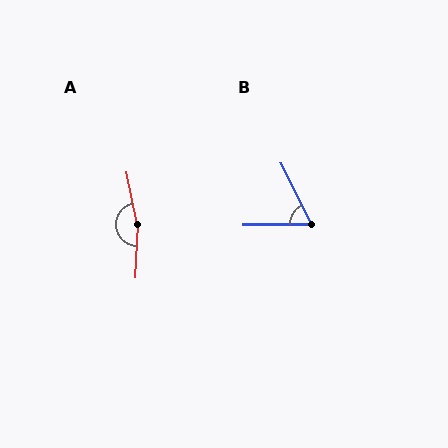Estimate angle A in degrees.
Approximately 165 degrees.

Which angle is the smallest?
B, at approximately 64 degrees.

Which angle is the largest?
A, at approximately 165 degrees.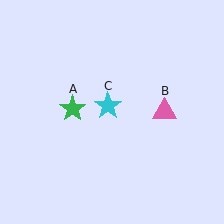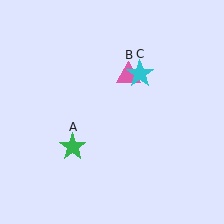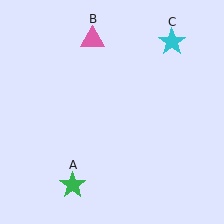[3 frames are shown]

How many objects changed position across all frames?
3 objects changed position: green star (object A), pink triangle (object B), cyan star (object C).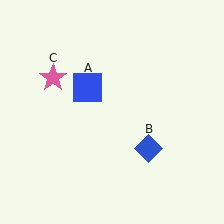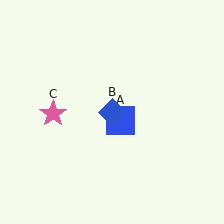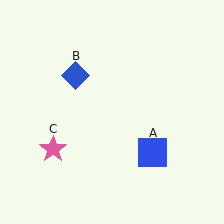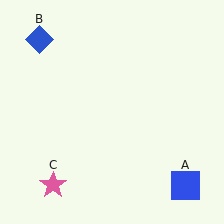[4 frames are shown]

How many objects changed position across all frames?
3 objects changed position: blue square (object A), blue diamond (object B), pink star (object C).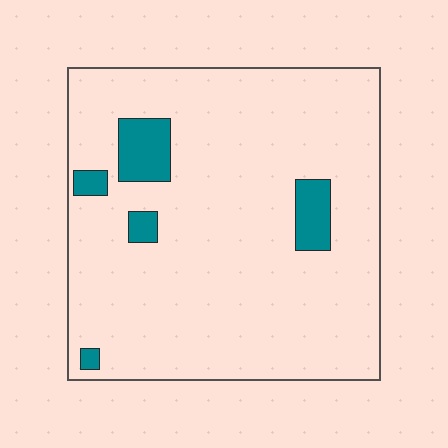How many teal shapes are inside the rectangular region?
5.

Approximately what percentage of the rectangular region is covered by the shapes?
Approximately 10%.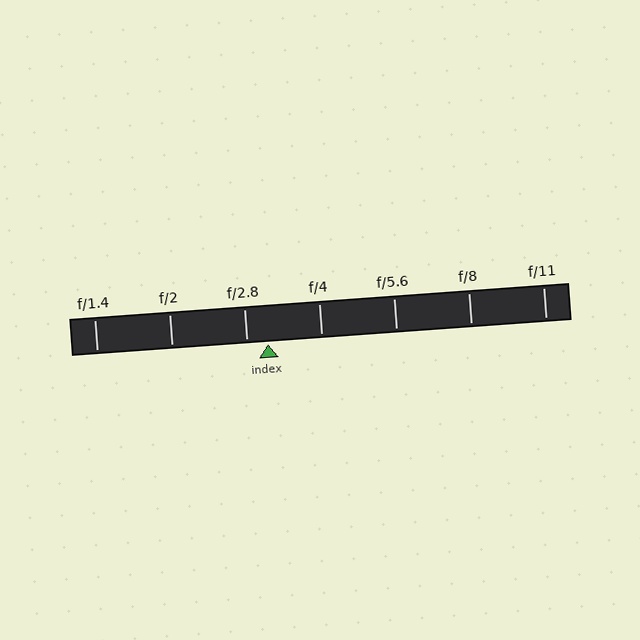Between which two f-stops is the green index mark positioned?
The index mark is between f/2.8 and f/4.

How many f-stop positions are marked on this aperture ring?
There are 7 f-stop positions marked.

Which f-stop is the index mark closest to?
The index mark is closest to f/2.8.